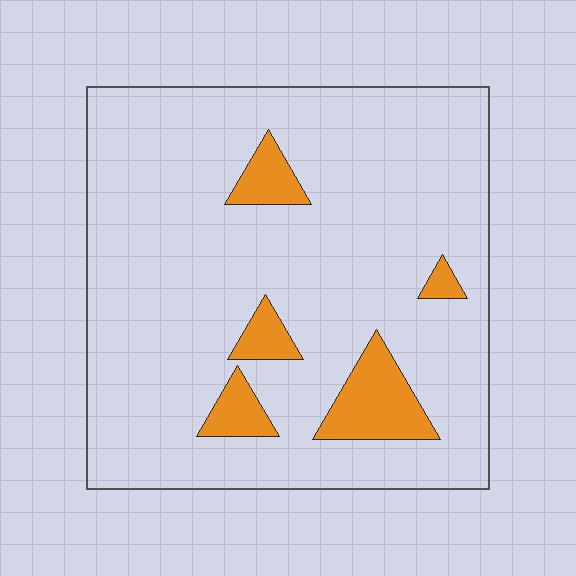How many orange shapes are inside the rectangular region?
5.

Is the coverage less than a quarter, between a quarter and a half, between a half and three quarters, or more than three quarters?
Less than a quarter.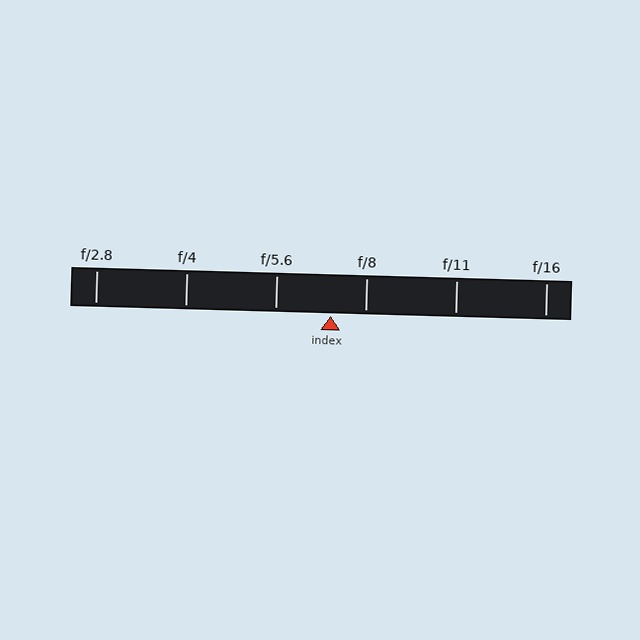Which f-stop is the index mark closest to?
The index mark is closest to f/8.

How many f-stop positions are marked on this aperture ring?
There are 6 f-stop positions marked.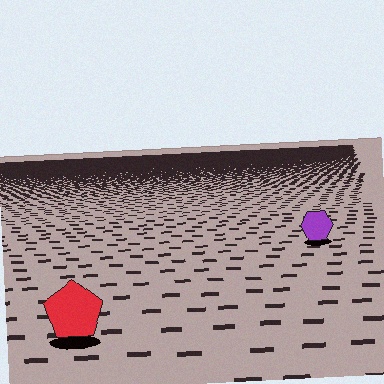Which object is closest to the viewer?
The red pentagon is closest. The texture marks near it are larger and more spread out.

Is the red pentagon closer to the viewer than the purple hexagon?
Yes. The red pentagon is closer — you can tell from the texture gradient: the ground texture is coarser near it.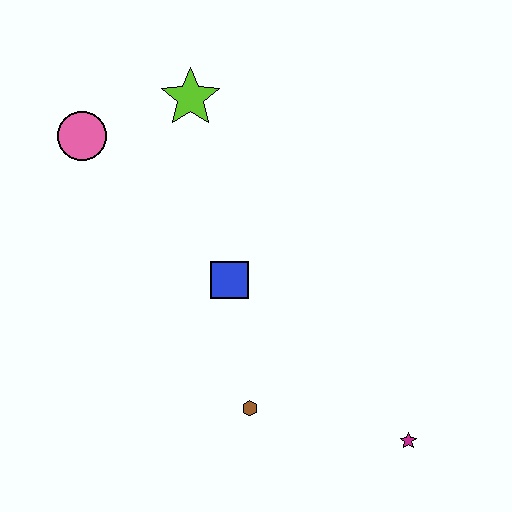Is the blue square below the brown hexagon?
No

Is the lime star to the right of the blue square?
No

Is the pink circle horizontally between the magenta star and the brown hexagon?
No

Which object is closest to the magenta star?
The brown hexagon is closest to the magenta star.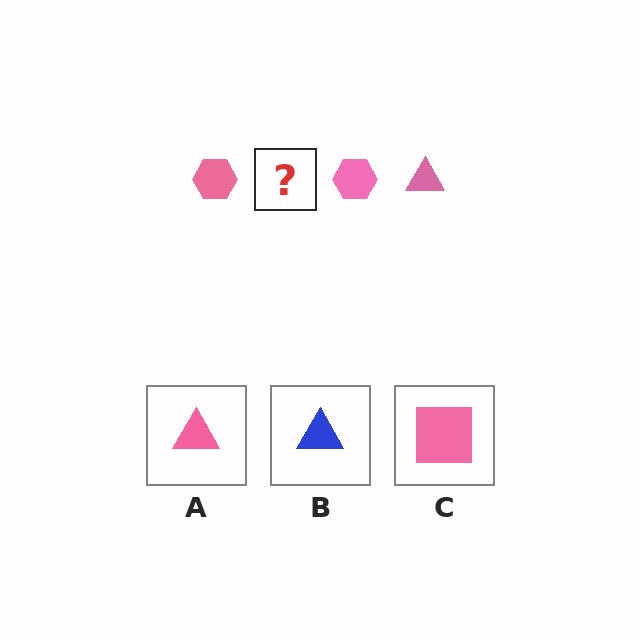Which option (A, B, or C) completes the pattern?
A.